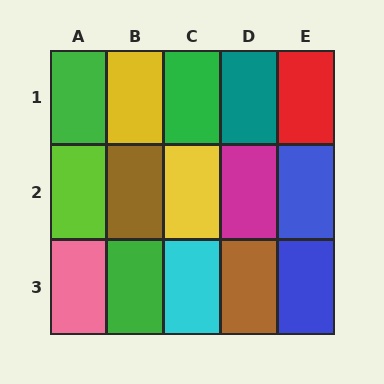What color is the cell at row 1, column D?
Teal.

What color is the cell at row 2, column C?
Yellow.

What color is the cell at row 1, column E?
Red.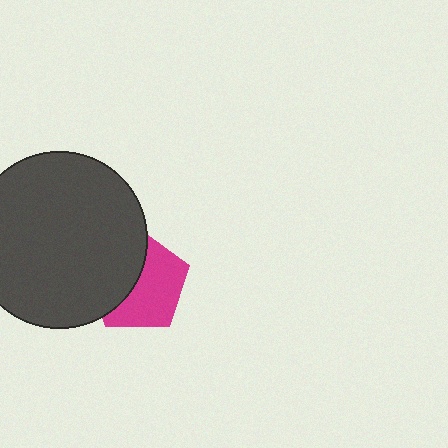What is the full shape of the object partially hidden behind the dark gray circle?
The partially hidden object is a magenta pentagon.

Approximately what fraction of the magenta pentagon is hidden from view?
Roughly 44% of the magenta pentagon is hidden behind the dark gray circle.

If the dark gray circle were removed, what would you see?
You would see the complete magenta pentagon.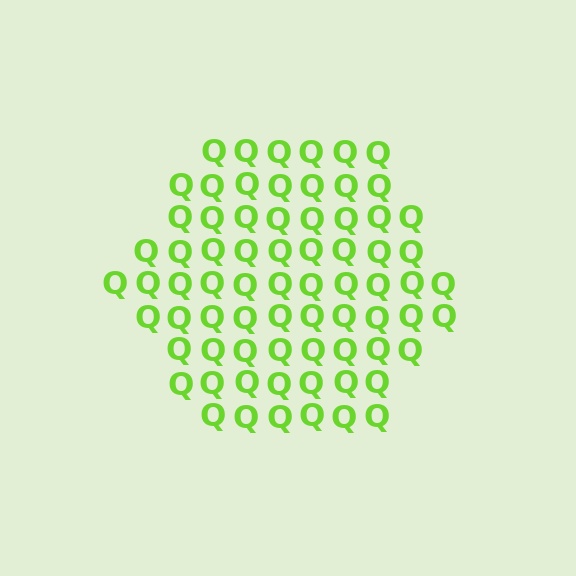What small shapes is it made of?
It is made of small letter Q's.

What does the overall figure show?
The overall figure shows a hexagon.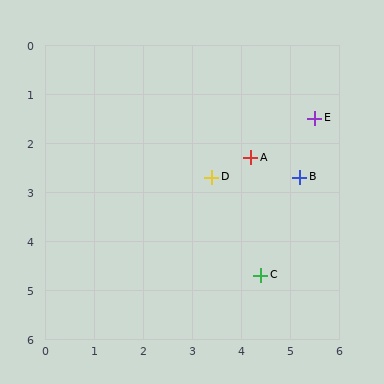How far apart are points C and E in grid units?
Points C and E are about 3.4 grid units apart.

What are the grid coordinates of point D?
Point D is at approximately (3.4, 2.7).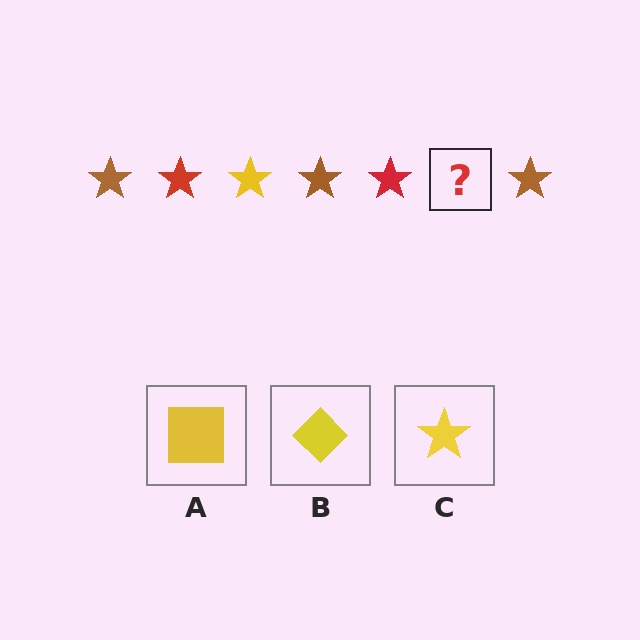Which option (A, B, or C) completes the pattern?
C.